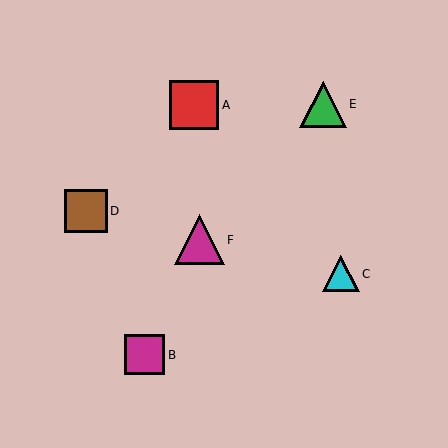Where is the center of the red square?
The center of the red square is at (194, 105).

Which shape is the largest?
The magenta triangle (labeled F) is the largest.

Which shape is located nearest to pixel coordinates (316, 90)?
The green triangle (labeled E) at (323, 104) is nearest to that location.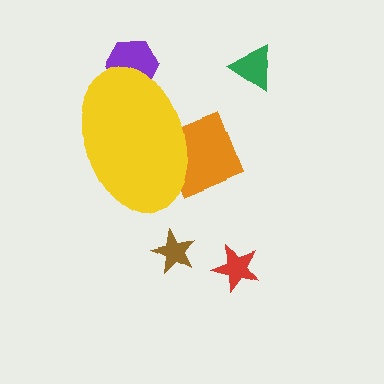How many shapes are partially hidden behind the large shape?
2 shapes are partially hidden.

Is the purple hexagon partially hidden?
Yes, the purple hexagon is partially hidden behind the yellow ellipse.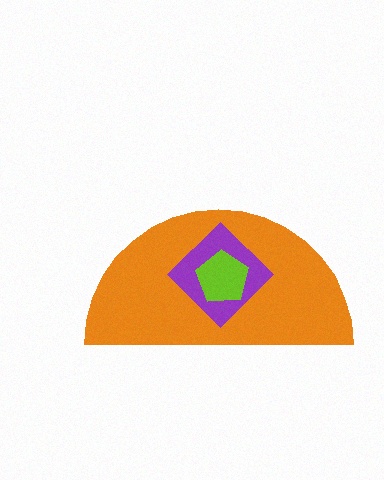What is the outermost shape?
The orange semicircle.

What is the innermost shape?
The lime pentagon.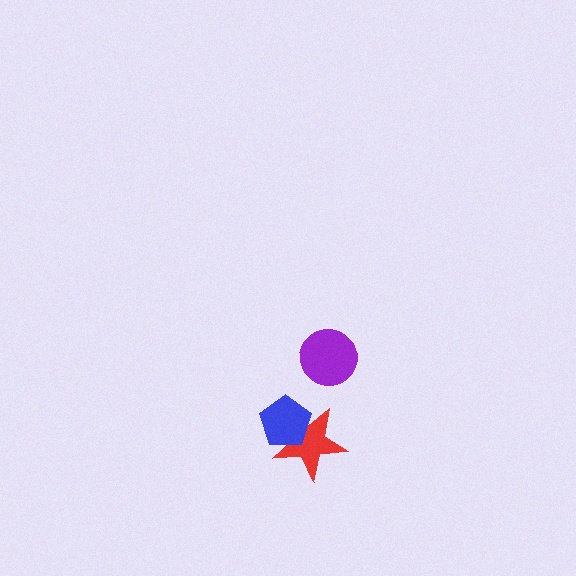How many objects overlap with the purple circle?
0 objects overlap with the purple circle.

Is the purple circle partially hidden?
No, no other shape covers it.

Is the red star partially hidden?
Yes, it is partially covered by another shape.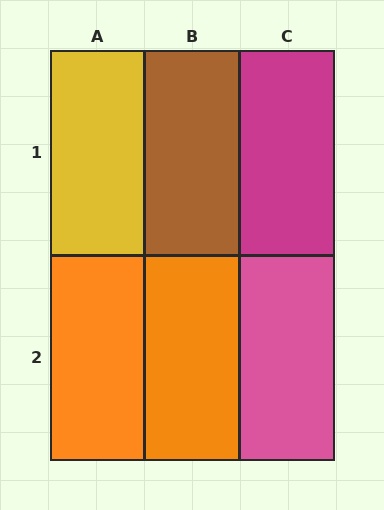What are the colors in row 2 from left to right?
Orange, orange, pink.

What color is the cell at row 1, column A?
Yellow.